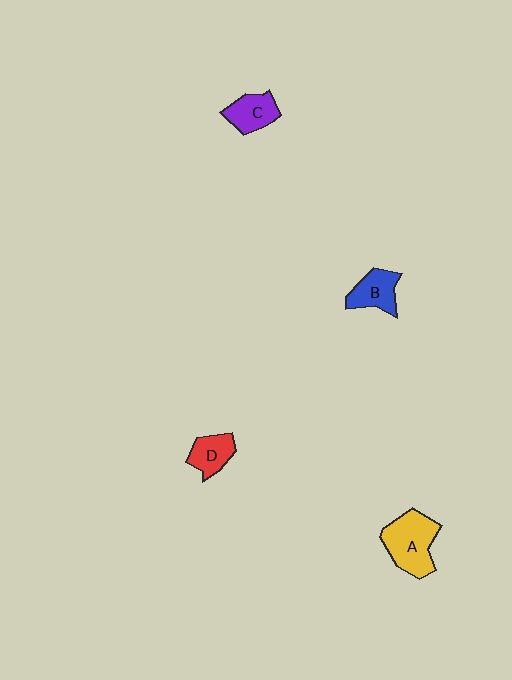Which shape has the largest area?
Shape A (yellow).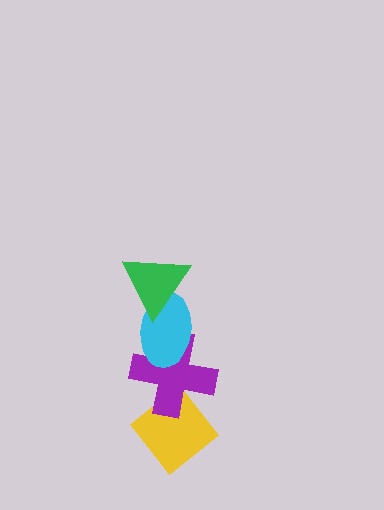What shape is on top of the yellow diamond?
The purple cross is on top of the yellow diamond.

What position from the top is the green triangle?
The green triangle is 1st from the top.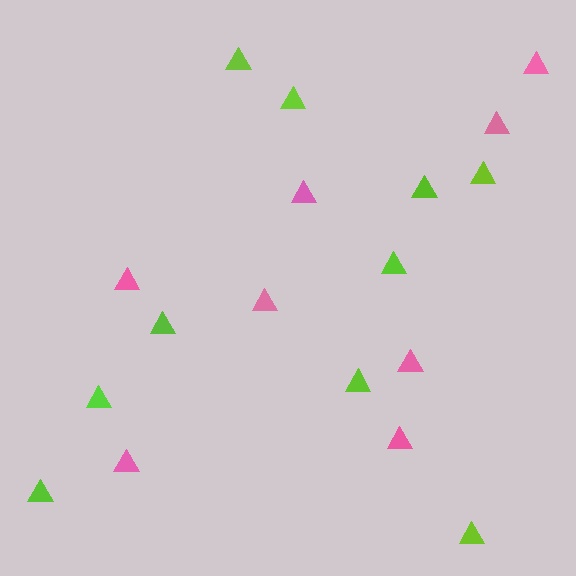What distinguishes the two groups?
There are 2 groups: one group of lime triangles (10) and one group of pink triangles (8).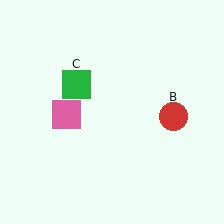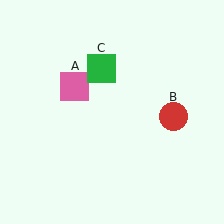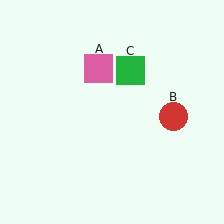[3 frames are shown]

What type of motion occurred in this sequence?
The pink square (object A), green square (object C) rotated clockwise around the center of the scene.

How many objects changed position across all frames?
2 objects changed position: pink square (object A), green square (object C).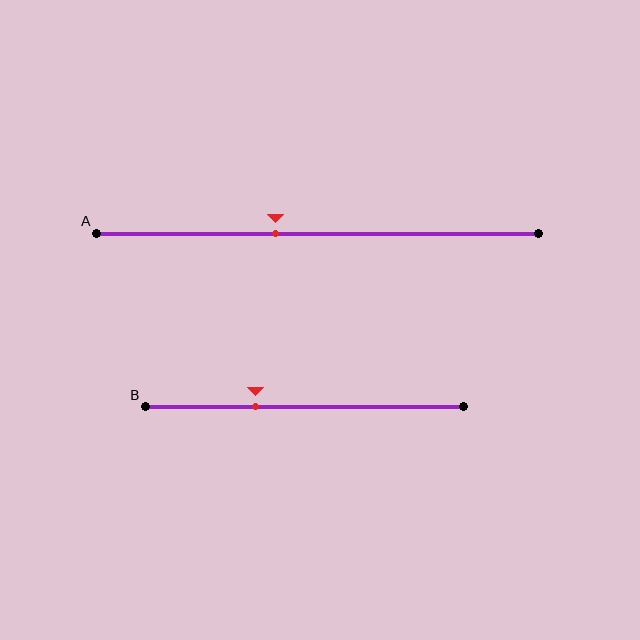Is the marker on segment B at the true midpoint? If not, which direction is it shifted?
No, the marker on segment B is shifted to the left by about 15% of the segment length.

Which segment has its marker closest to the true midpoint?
Segment A has its marker closest to the true midpoint.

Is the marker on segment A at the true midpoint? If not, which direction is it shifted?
No, the marker on segment A is shifted to the left by about 10% of the segment length.